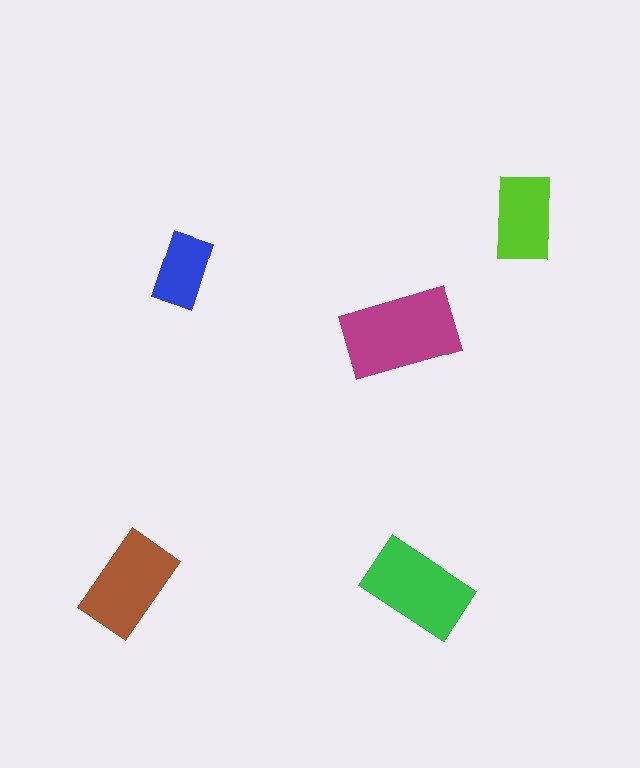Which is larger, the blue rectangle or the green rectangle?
The green one.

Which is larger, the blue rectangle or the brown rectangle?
The brown one.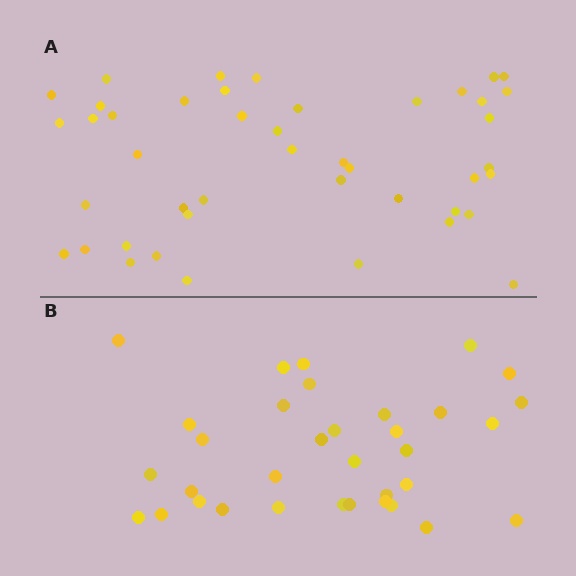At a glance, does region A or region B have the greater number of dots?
Region A (the top region) has more dots.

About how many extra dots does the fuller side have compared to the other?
Region A has roughly 10 or so more dots than region B.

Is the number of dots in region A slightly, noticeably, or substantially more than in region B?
Region A has noticeably more, but not dramatically so. The ratio is roughly 1.3 to 1.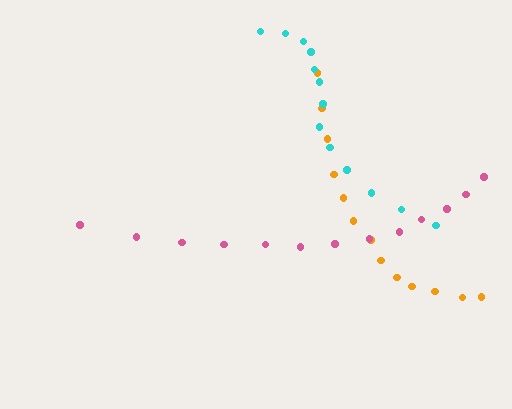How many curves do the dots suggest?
There are 3 distinct paths.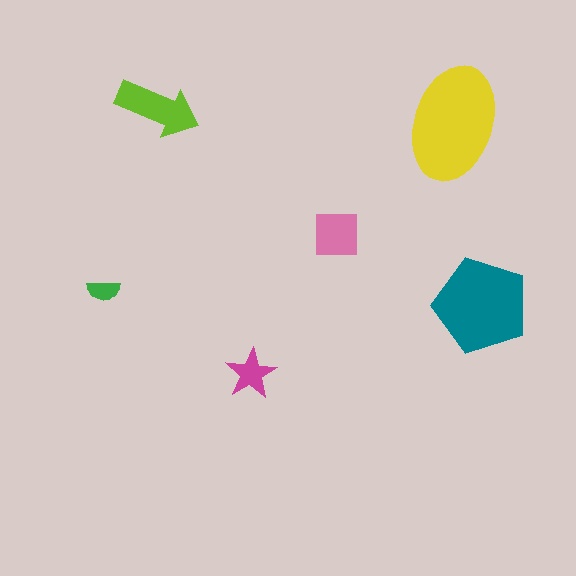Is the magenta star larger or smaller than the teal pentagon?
Smaller.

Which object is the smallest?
The green semicircle.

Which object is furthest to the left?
The green semicircle is leftmost.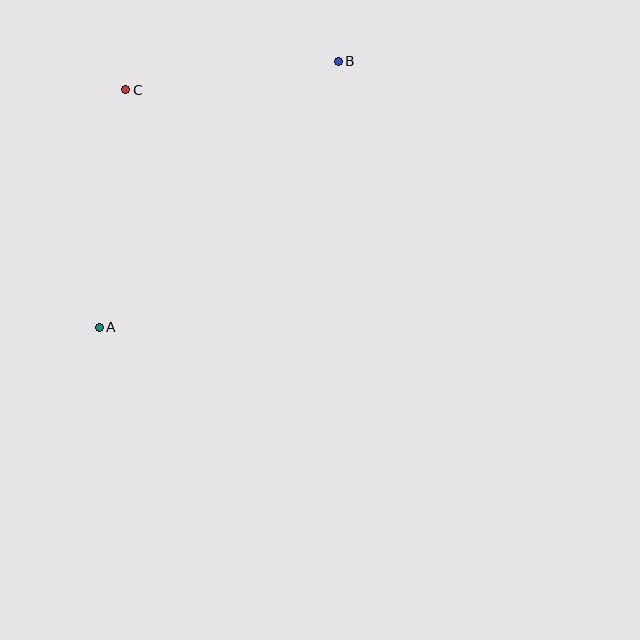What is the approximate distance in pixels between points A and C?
The distance between A and C is approximately 239 pixels.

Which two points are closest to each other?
Points B and C are closest to each other.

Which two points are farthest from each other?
Points A and B are farthest from each other.